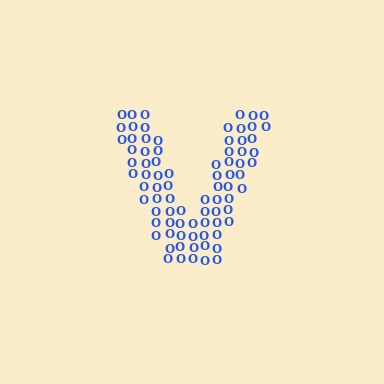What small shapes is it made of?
It is made of small letter O's.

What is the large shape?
The large shape is the letter V.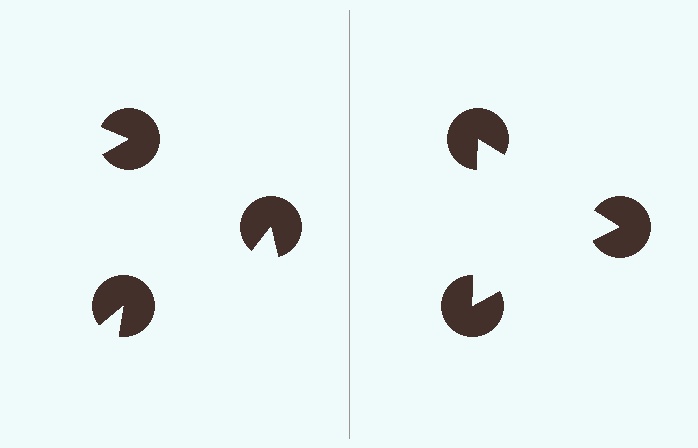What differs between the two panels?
The pac-man discs are positioned identically on both sides; only the wedge orientations differ. On the right they align to a triangle; on the left they are misaligned.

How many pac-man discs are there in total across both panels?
6 — 3 on each side.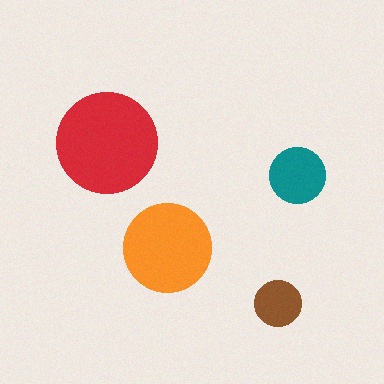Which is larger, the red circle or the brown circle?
The red one.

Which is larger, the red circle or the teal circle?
The red one.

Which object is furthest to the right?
The teal circle is rightmost.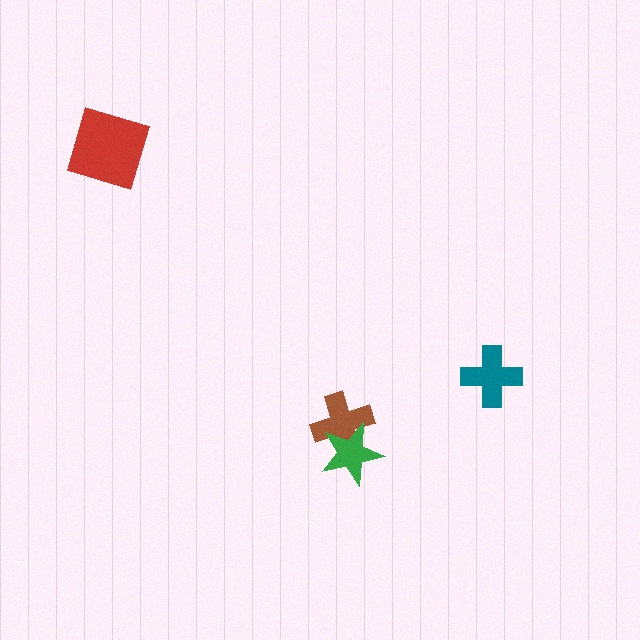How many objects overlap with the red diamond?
0 objects overlap with the red diamond.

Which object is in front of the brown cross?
The green star is in front of the brown cross.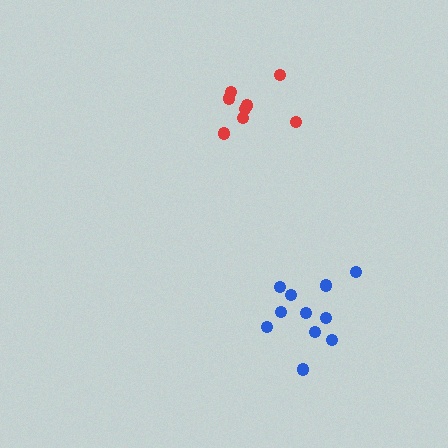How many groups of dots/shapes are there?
There are 2 groups.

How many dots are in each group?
Group 1: 8 dots, Group 2: 11 dots (19 total).